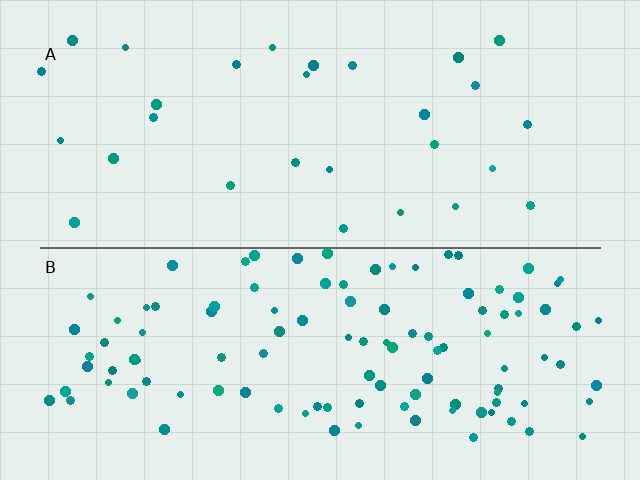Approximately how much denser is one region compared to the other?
Approximately 3.8× — region B over region A.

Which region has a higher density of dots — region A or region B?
B (the bottom).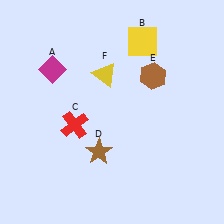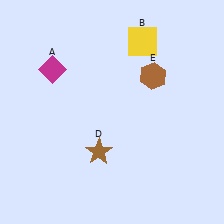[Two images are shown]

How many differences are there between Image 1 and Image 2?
There are 2 differences between the two images.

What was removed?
The yellow triangle (F), the red cross (C) were removed in Image 2.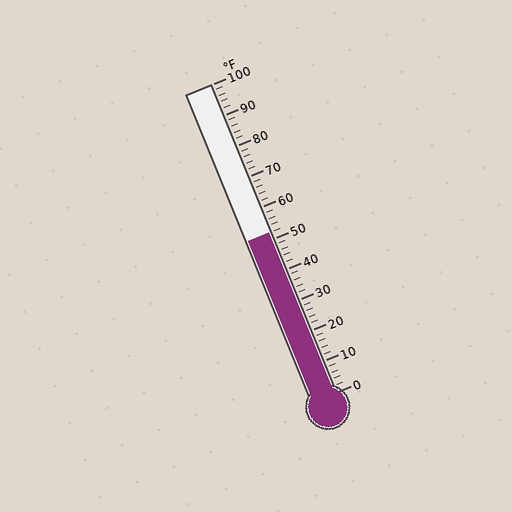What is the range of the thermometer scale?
The thermometer scale ranges from 0°F to 100°F.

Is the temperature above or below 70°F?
The temperature is below 70°F.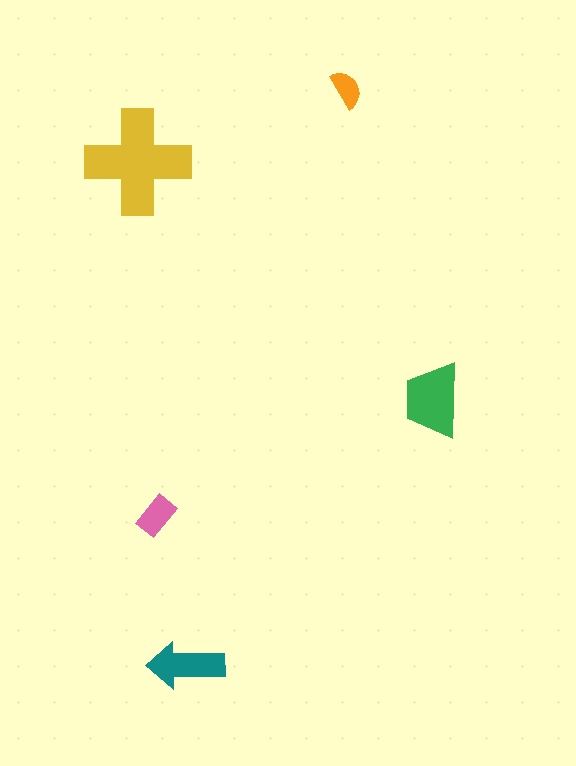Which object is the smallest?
The orange semicircle.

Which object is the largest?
The yellow cross.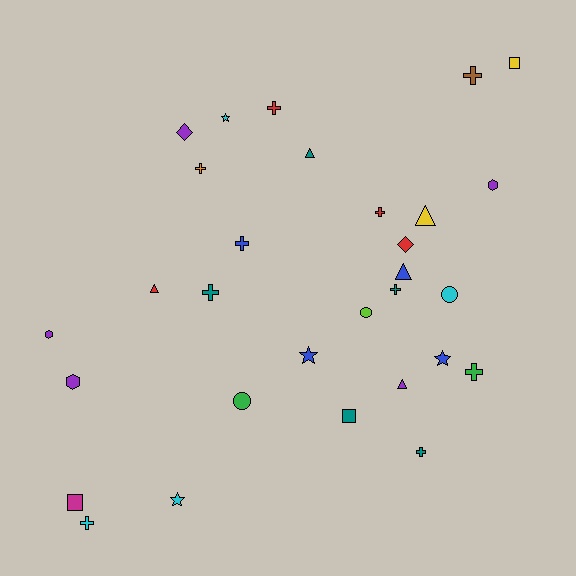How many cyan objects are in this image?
There are 4 cyan objects.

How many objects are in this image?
There are 30 objects.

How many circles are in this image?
There are 3 circles.